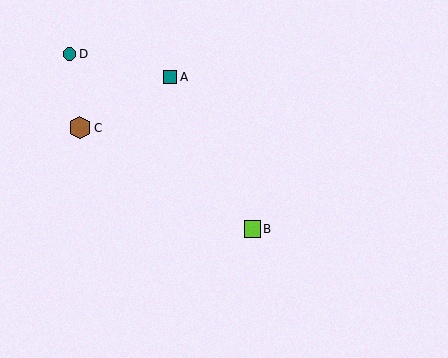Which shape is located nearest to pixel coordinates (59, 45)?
The teal circle (labeled D) at (69, 54) is nearest to that location.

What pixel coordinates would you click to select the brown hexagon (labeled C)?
Click at (80, 128) to select the brown hexagon C.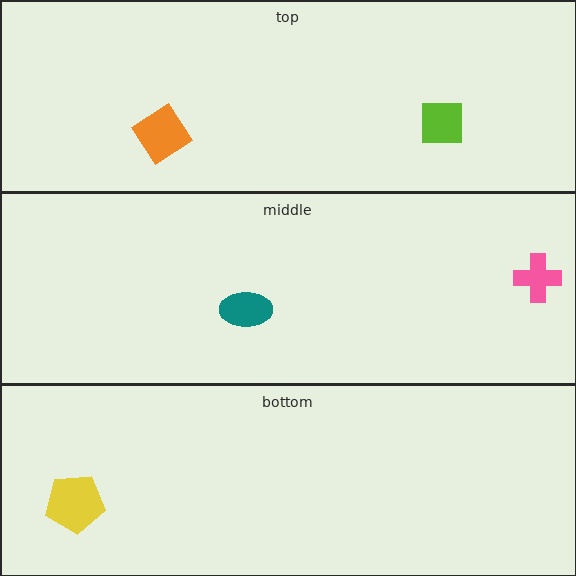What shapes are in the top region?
The orange diamond, the lime square.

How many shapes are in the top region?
2.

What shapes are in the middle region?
The pink cross, the teal ellipse.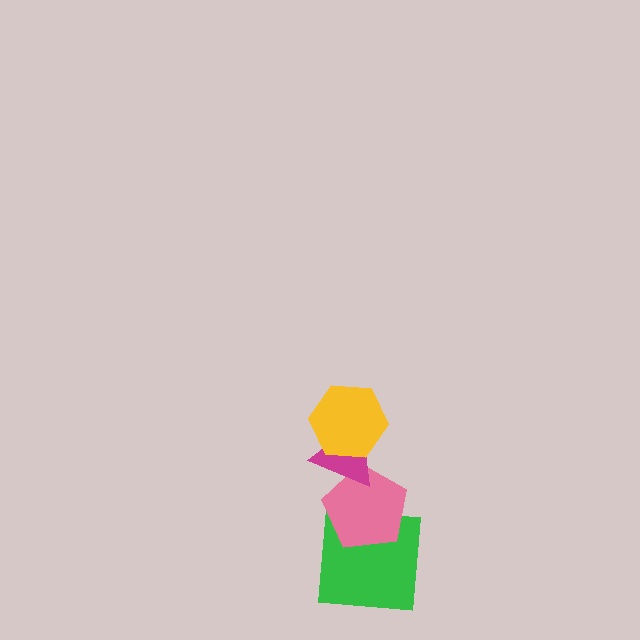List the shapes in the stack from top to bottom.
From top to bottom: the yellow hexagon, the magenta triangle, the pink pentagon, the green square.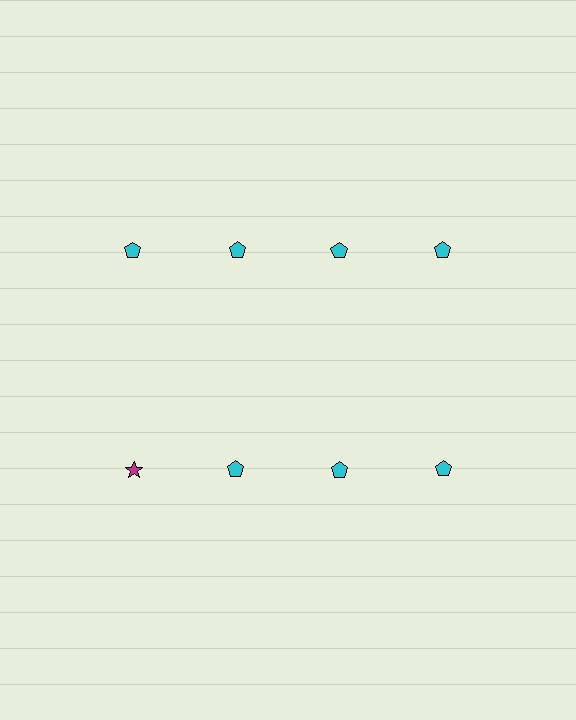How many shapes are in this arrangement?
There are 8 shapes arranged in a grid pattern.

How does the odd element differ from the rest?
It differs in both color (magenta instead of cyan) and shape (star instead of pentagon).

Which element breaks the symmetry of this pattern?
The magenta star in the second row, leftmost column breaks the symmetry. All other shapes are cyan pentagons.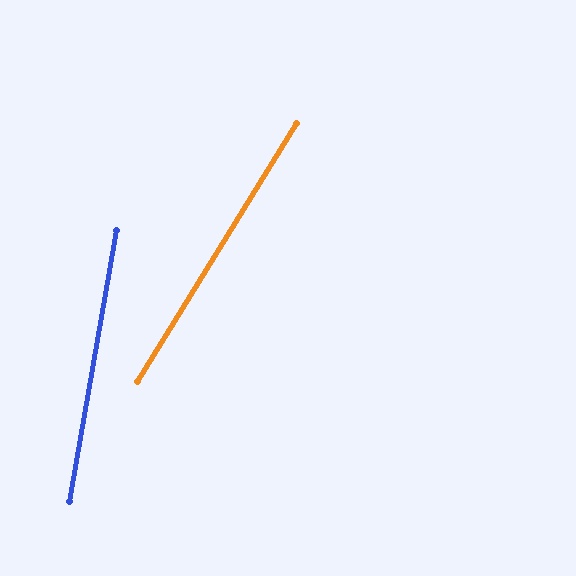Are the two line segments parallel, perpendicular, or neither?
Neither parallel nor perpendicular — they differ by about 22°.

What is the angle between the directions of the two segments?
Approximately 22 degrees.